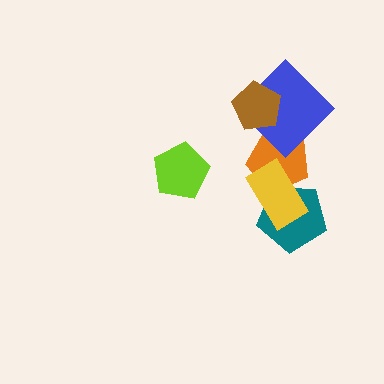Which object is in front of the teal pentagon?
The yellow rectangle is in front of the teal pentagon.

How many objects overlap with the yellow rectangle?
2 objects overlap with the yellow rectangle.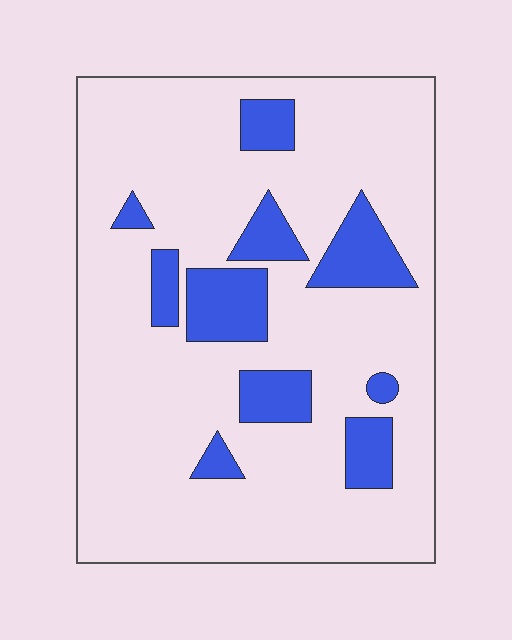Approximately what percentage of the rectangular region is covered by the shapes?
Approximately 15%.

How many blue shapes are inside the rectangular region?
10.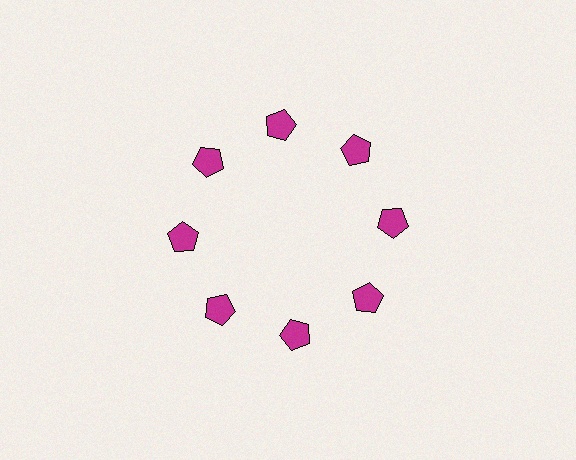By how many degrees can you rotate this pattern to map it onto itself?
The pattern maps onto itself every 45 degrees of rotation.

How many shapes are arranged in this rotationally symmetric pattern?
There are 8 shapes, arranged in 8 groups of 1.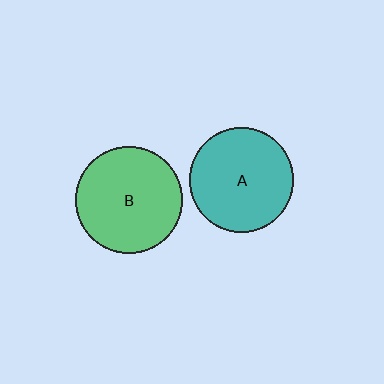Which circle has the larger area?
Circle B (green).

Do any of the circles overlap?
No, none of the circles overlap.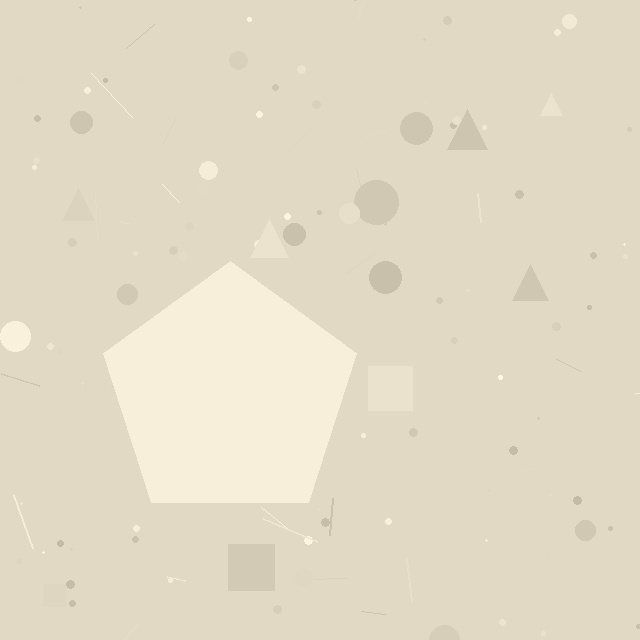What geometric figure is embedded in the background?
A pentagon is embedded in the background.